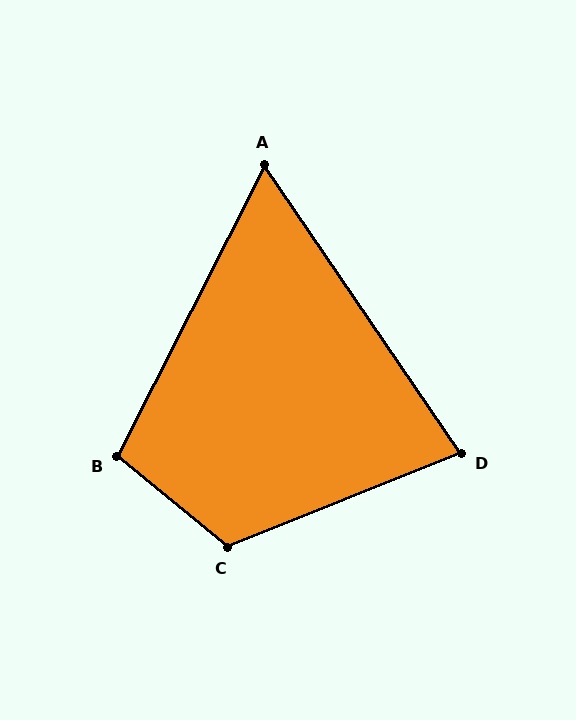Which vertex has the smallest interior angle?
A, at approximately 61 degrees.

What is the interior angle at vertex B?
Approximately 102 degrees (obtuse).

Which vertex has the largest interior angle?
C, at approximately 119 degrees.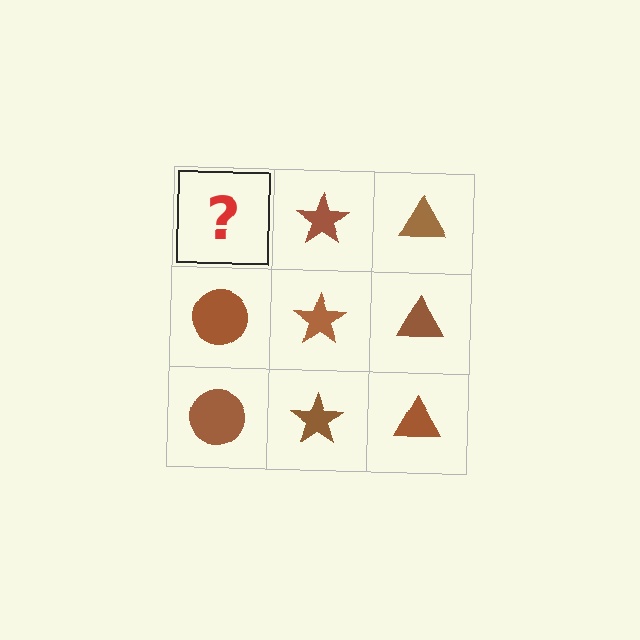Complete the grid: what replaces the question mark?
The question mark should be replaced with a brown circle.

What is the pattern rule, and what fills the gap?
The rule is that each column has a consistent shape. The gap should be filled with a brown circle.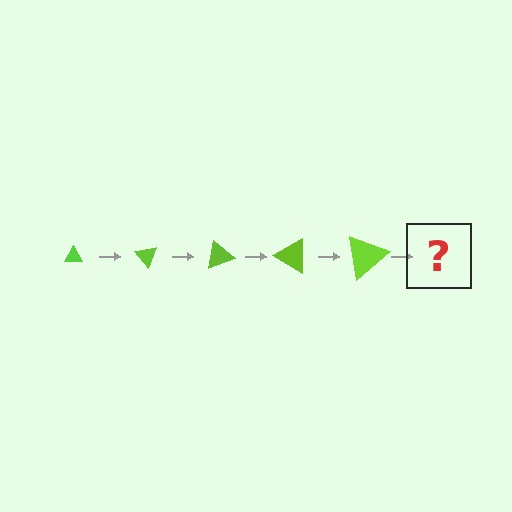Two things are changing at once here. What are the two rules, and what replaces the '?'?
The two rules are that the triangle grows larger each step and it rotates 50 degrees each step. The '?' should be a triangle, larger than the previous one and rotated 250 degrees from the start.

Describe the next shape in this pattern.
It should be a triangle, larger than the previous one and rotated 250 degrees from the start.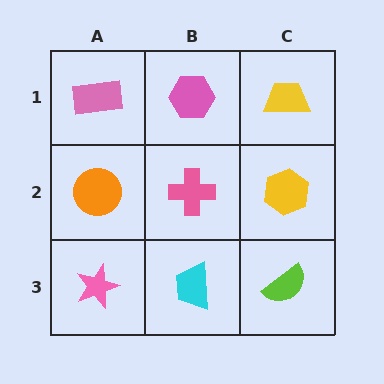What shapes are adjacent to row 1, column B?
A pink cross (row 2, column B), a pink rectangle (row 1, column A), a yellow trapezoid (row 1, column C).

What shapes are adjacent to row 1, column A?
An orange circle (row 2, column A), a pink hexagon (row 1, column B).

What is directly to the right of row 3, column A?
A cyan trapezoid.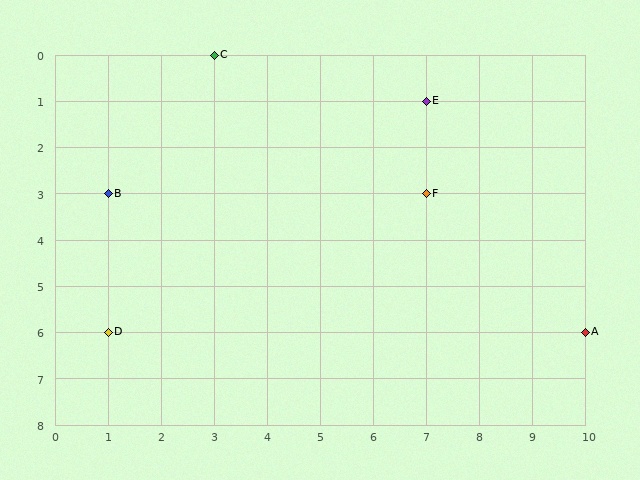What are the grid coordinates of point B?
Point B is at grid coordinates (1, 3).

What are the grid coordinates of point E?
Point E is at grid coordinates (7, 1).